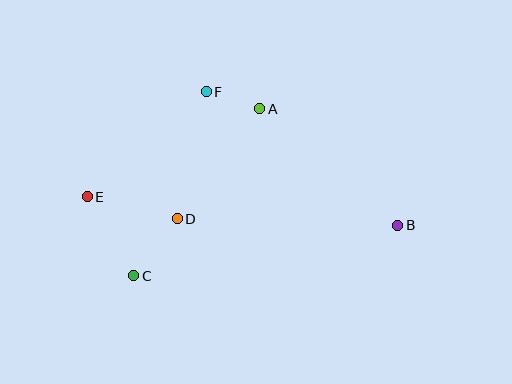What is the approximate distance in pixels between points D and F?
The distance between D and F is approximately 131 pixels.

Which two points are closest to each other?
Points A and F are closest to each other.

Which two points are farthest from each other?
Points B and E are farthest from each other.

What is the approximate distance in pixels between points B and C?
The distance between B and C is approximately 269 pixels.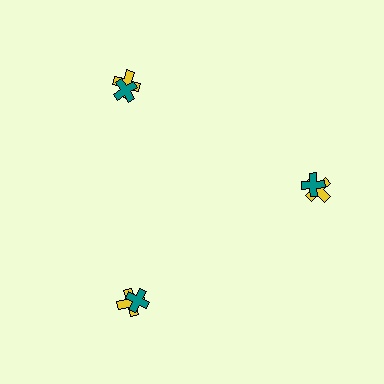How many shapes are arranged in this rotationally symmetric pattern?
There are 6 shapes, arranged in 3 groups of 2.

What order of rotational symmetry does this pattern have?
This pattern has 3-fold rotational symmetry.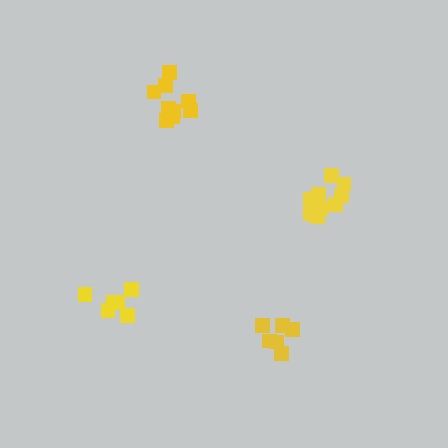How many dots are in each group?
Group 1: 9 dots, Group 2: 6 dots, Group 3: 9 dots, Group 4: 6 dots (30 total).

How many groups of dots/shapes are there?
There are 4 groups.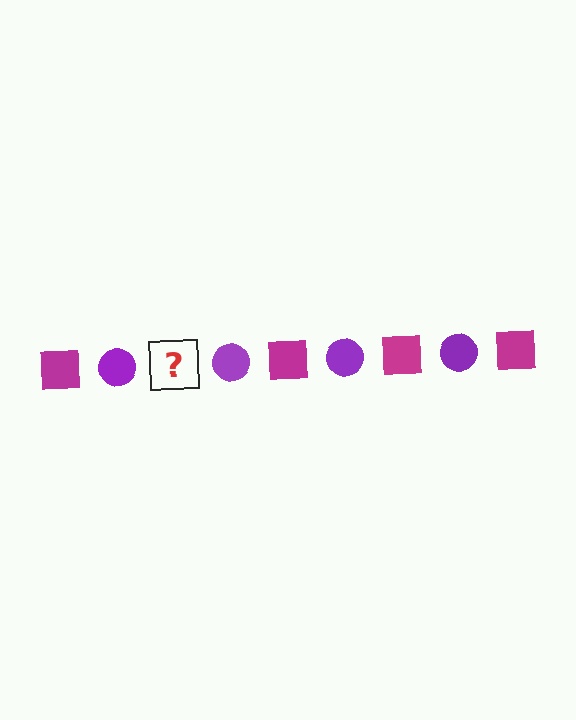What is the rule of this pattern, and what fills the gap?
The rule is that the pattern alternates between magenta square and purple circle. The gap should be filled with a magenta square.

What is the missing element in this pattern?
The missing element is a magenta square.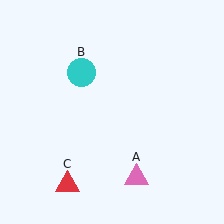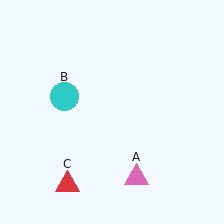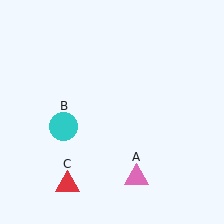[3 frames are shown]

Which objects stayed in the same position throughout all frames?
Pink triangle (object A) and red triangle (object C) remained stationary.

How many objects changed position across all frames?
1 object changed position: cyan circle (object B).